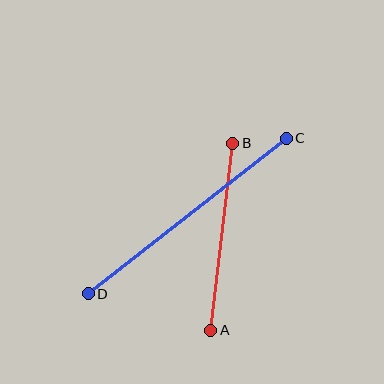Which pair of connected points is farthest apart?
Points C and D are farthest apart.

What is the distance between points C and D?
The distance is approximately 252 pixels.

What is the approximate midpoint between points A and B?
The midpoint is at approximately (222, 237) pixels.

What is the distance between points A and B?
The distance is approximately 188 pixels.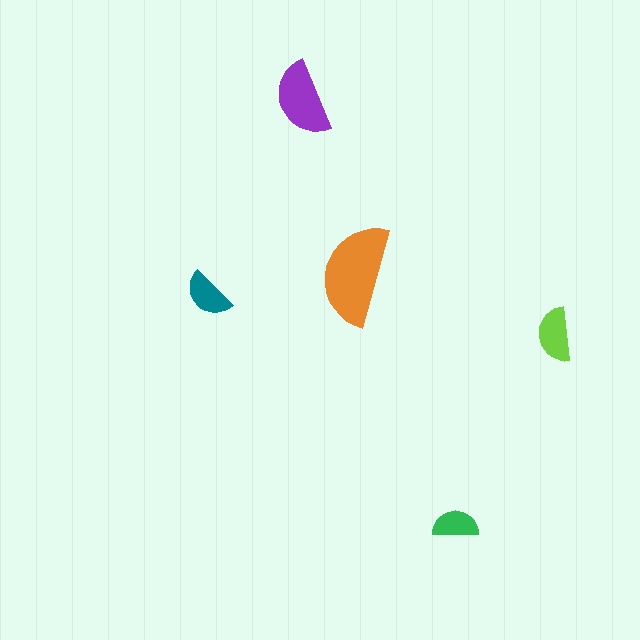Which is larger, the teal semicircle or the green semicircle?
The teal one.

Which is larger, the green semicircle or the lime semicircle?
The lime one.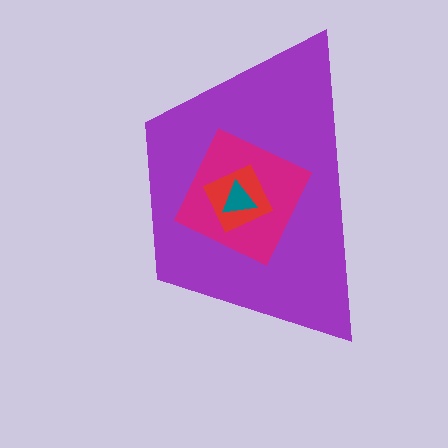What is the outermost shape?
The purple trapezoid.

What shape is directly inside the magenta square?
The red diamond.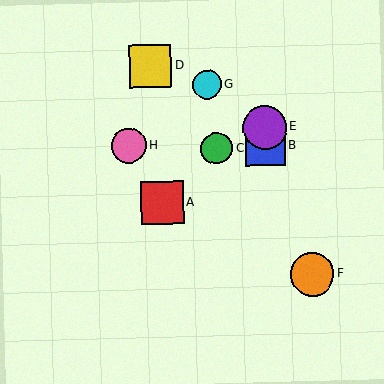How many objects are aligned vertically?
2 objects (B, E) are aligned vertically.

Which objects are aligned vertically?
Objects B, E are aligned vertically.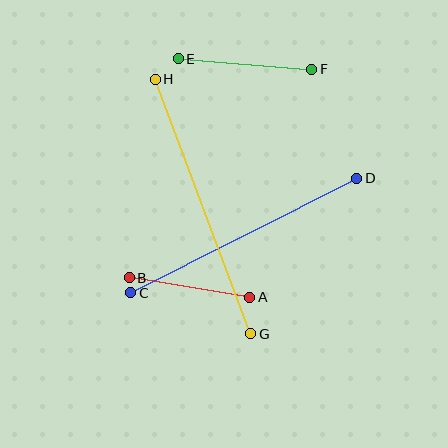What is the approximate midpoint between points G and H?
The midpoint is at approximately (203, 206) pixels.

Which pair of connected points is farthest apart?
Points G and H are farthest apart.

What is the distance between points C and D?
The distance is approximately 253 pixels.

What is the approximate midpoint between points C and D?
The midpoint is at approximately (244, 236) pixels.